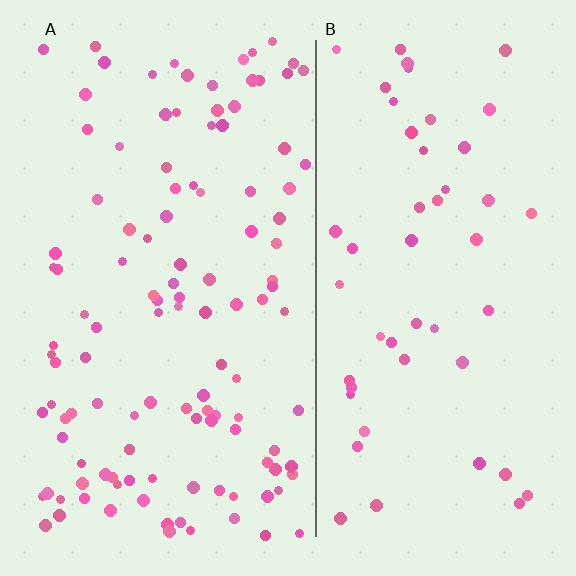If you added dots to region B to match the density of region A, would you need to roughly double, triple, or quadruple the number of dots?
Approximately double.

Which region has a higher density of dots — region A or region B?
A (the left).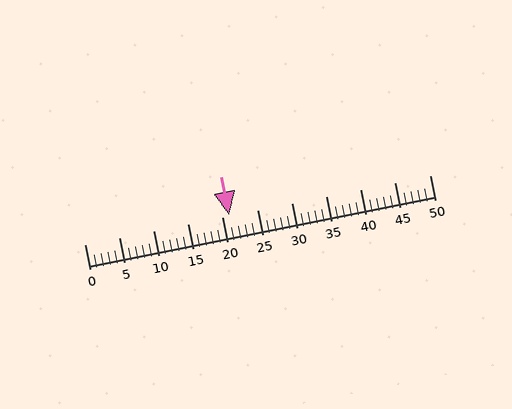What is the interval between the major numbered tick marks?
The major tick marks are spaced 5 units apart.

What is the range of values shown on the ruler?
The ruler shows values from 0 to 50.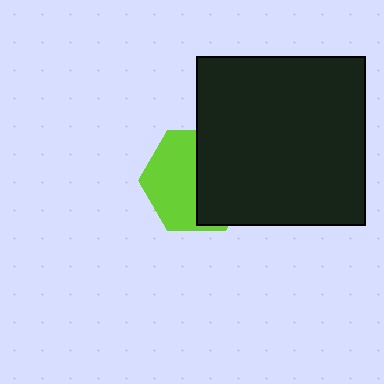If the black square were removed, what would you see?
You would see the complete lime hexagon.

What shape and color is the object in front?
The object in front is a black square.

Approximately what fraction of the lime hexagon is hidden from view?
Roughly 49% of the lime hexagon is hidden behind the black square.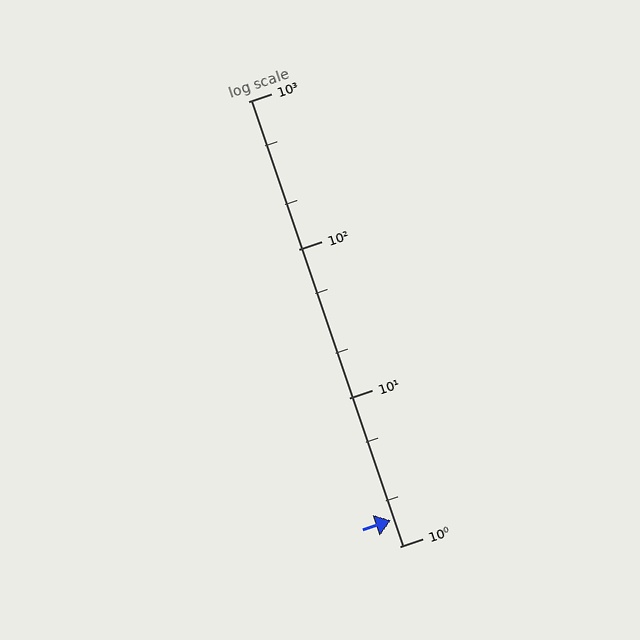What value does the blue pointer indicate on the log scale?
The pointer indicates approximately 1.5.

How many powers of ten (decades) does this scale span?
The scale spans 3 decades, from 1 to 1000.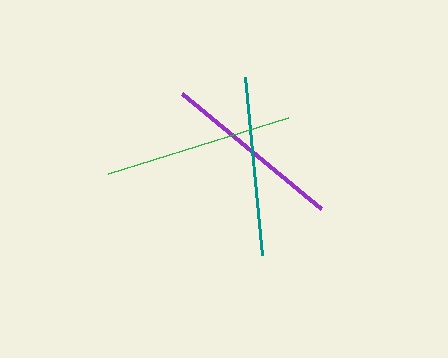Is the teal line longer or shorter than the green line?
The green line is longer than the teal line.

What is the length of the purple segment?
The purple segment is approximately 180 pixels long.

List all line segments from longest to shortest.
From longest to shortest: green, purple, teal.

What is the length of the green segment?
The green segment is approximately 188 pixels long.